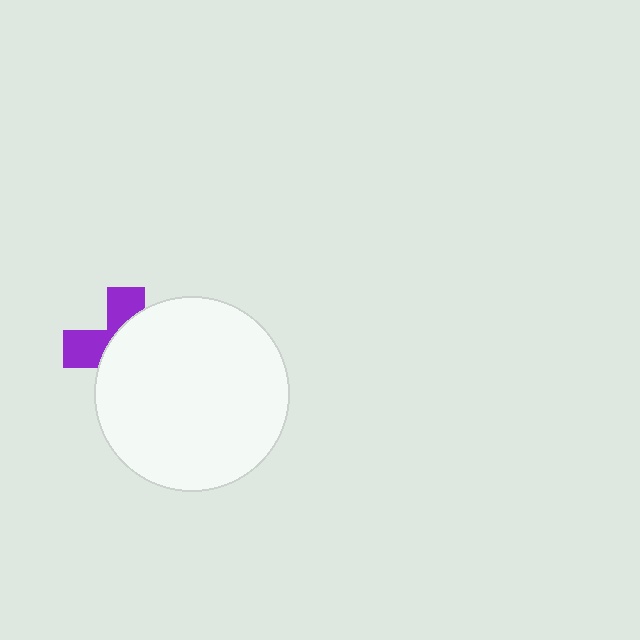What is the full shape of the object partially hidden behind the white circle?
The partially hidden object is a purple cross.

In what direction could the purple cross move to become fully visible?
The purple cross could move left. That would shift it out from behind the white circle entirely.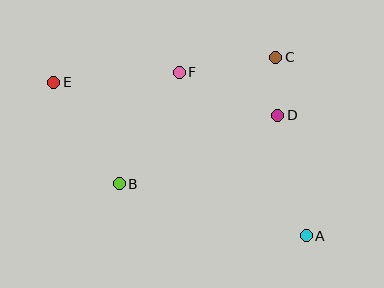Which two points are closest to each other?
Points C and D are closest to each other.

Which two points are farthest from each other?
Points A and E are farthest from each other.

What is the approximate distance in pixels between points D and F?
The distance between D and F is approximately 108 pixels.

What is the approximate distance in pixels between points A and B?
The distance between A and B is approximately 194 pixels.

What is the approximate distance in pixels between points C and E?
The distance between C and E is approximately 224 pixels.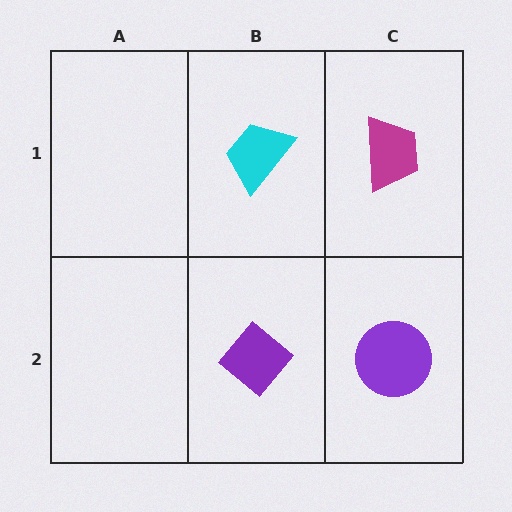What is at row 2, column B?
A purple diamond.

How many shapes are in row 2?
2 shapes.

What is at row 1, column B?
A cyan trapezoid.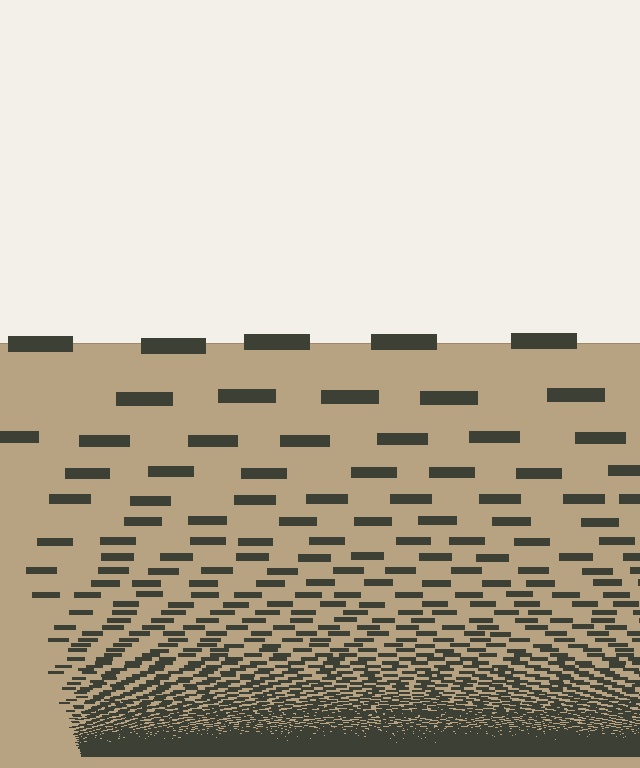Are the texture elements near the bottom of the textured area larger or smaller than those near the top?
Smaller. The gradient is inverted — elements near the bottom are smaller and denser.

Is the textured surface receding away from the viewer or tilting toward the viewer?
The surface appears to tilt toward the viewer. Texture elements get larger and sparser toward the top.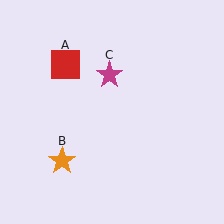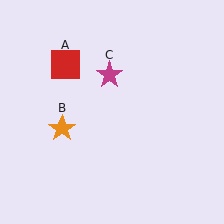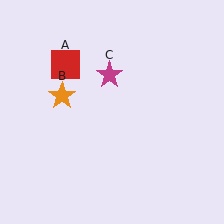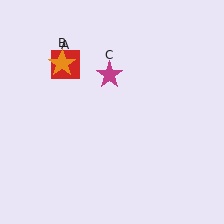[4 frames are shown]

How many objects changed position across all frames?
1 object changed position: orange star (object B).